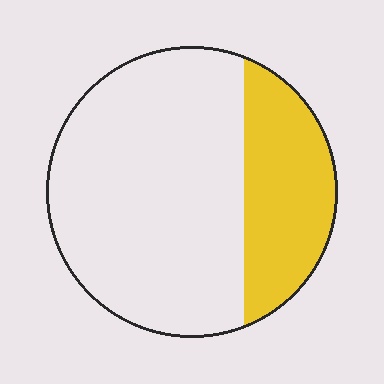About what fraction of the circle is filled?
About one quarter (1/4).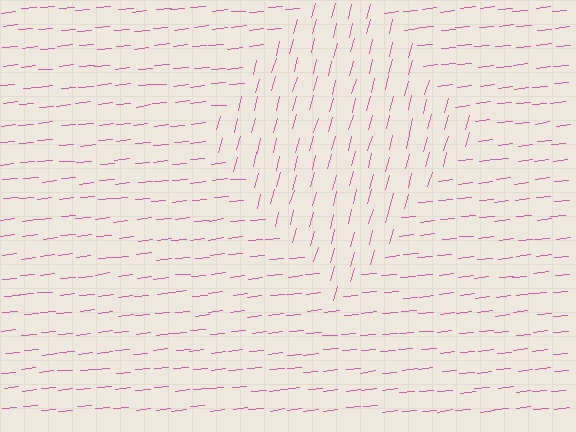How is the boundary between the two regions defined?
The boundary is defined purely by a change in line orientation (approximately 69 degrees difference). All lines are the same color and thickness.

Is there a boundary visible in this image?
Yes, there is a texture boundary formed by a change in line orientation.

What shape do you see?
I see a diamond.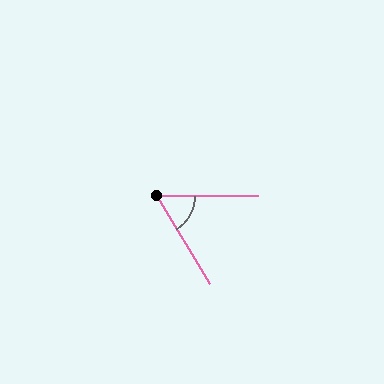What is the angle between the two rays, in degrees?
Approximately 59 degrees.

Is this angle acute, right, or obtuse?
It is acute.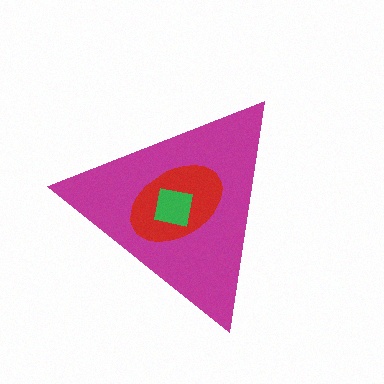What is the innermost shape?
The green square.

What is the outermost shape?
The magenta triangle.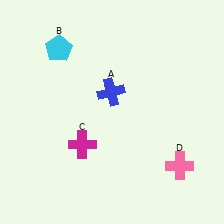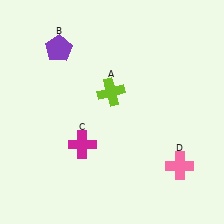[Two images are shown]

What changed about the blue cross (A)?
In Image 1, A is blue. In Image 2, it changed to lime.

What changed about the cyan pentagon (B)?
In Image 1, B is cyan. In Image 2, it changed to purple.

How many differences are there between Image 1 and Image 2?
There are 2 differences between the two images.